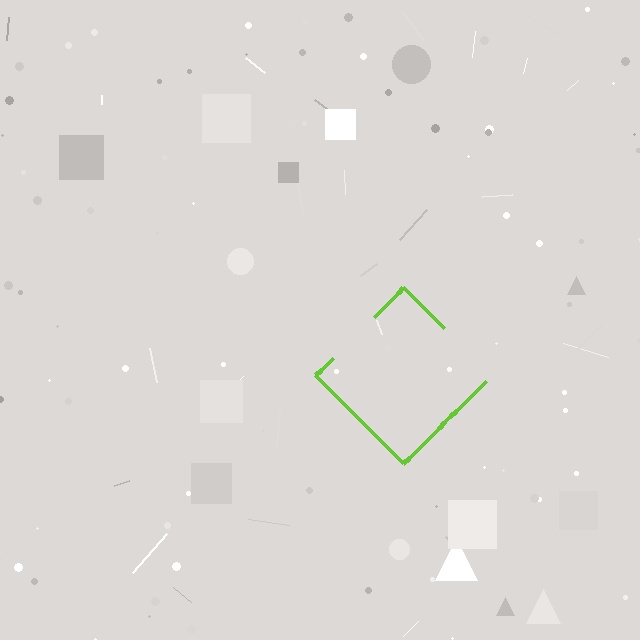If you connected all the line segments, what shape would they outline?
They would outline a diamond.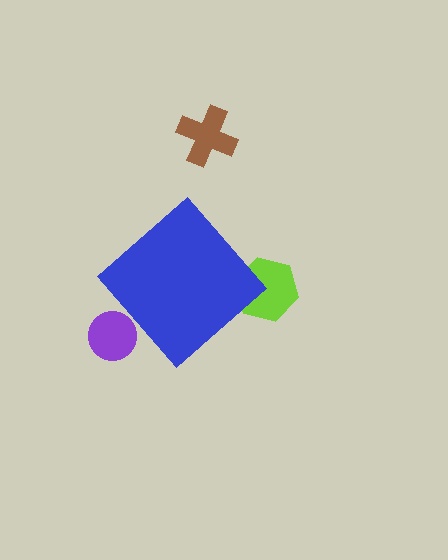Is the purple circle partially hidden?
Yes, the purple circle is partially hidden behind the blue diamond.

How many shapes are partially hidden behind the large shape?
2 shapes are partially hidden.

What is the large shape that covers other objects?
A blue diamond.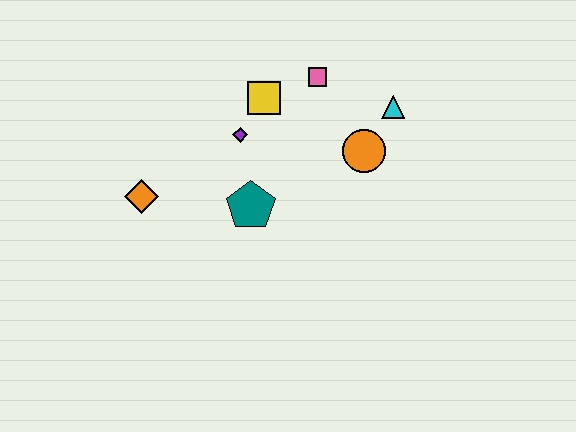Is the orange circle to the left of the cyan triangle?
Yes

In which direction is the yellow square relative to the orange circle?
The yellow square is to the left of the orange circle.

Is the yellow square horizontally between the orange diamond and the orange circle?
Yes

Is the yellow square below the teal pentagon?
No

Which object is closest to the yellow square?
The purple diamond is closest to the yellow square.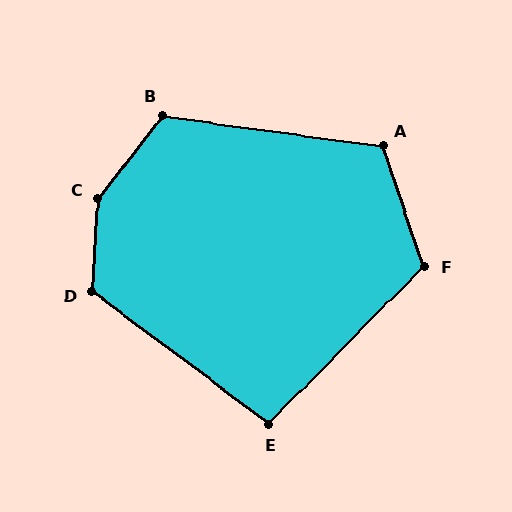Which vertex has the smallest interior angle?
E, at approximately 98 degrees.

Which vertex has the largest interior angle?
C, at approximately 146 degrees.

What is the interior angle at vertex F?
Approximately 117 degrees (obtuse).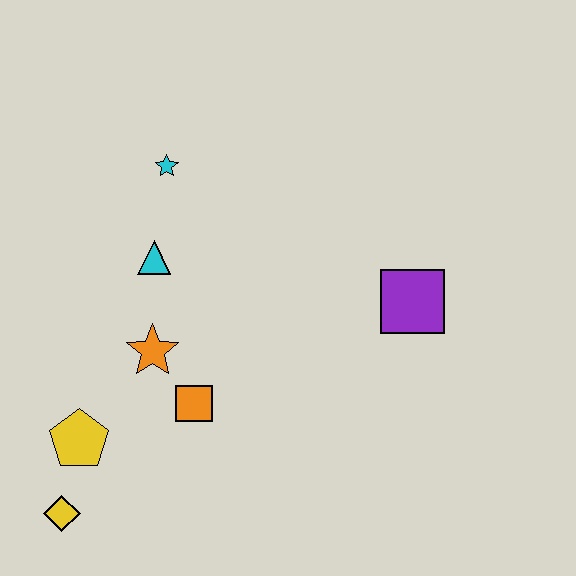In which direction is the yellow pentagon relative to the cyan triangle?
The yellow pentagon is below the cyan triangle.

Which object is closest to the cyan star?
The cyan triangle is closest to the cyan star.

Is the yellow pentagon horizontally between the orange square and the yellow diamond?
Yes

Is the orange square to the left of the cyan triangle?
No